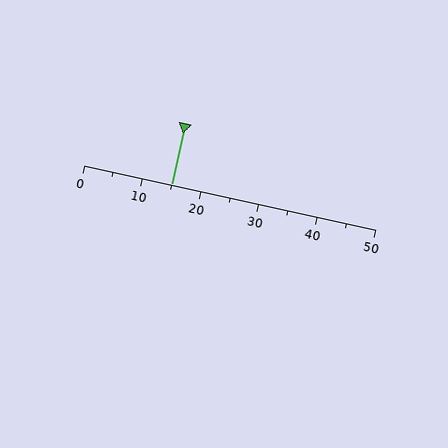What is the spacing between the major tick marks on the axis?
The major ticks are spaced 10 apart.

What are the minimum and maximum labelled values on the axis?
The axis runs from 0 to 50.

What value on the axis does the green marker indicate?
The marker indicates approximately 15.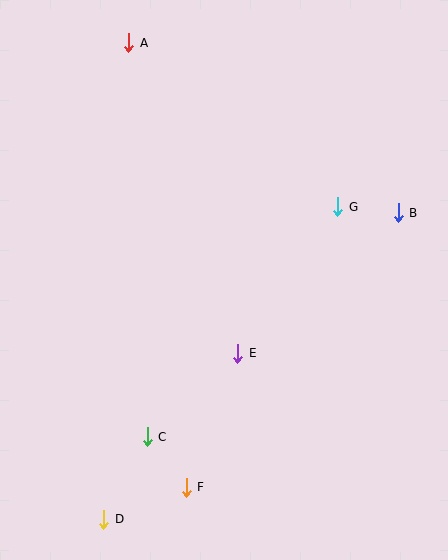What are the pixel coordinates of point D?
Point D is at (104, 519).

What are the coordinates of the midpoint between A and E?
The midpoint between A and E is at (183, 198).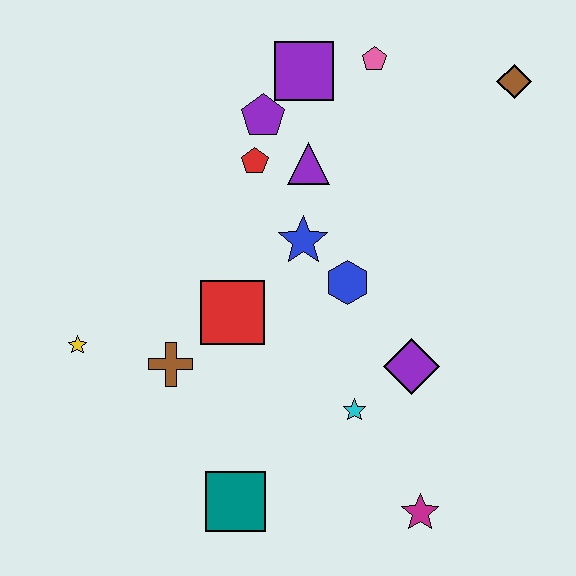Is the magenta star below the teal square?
Yes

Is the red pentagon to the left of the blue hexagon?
Yes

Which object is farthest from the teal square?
The brown diamond is farthest from the teal square.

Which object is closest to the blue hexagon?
The blue star is closest to the blue hexagon.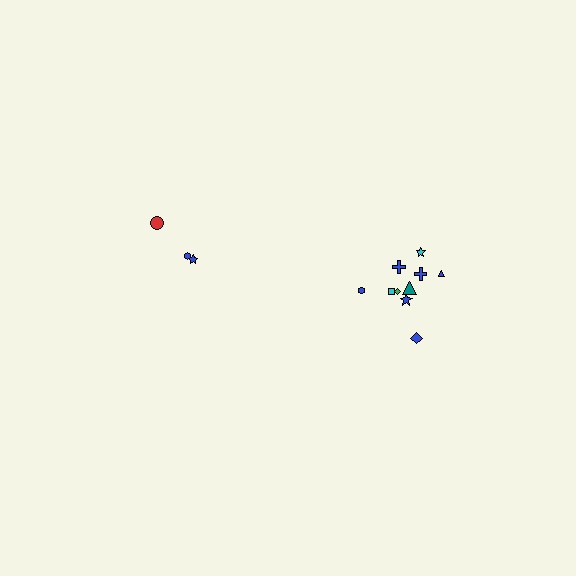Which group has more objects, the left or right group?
The right group.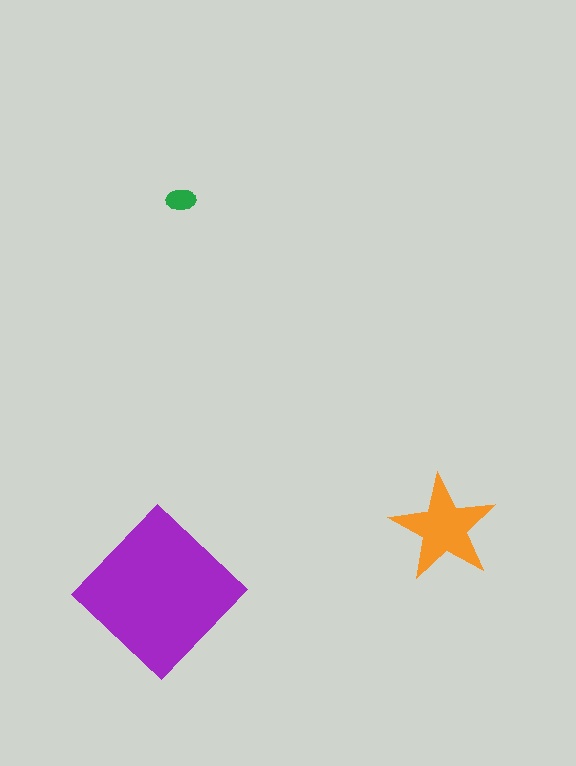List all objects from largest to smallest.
The purple diamond, the orange star, the green ellipse.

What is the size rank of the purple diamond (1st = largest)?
1st.